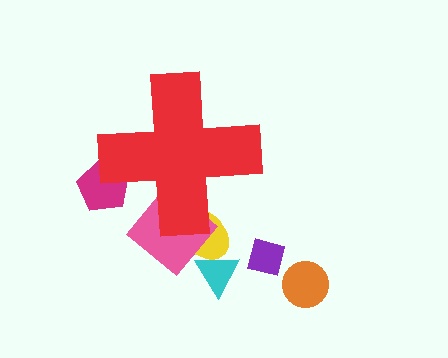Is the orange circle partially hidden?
No, the orange circle is fully visible.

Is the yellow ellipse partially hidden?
Yes, the yellow ellipse is partially hidden behind the red cross.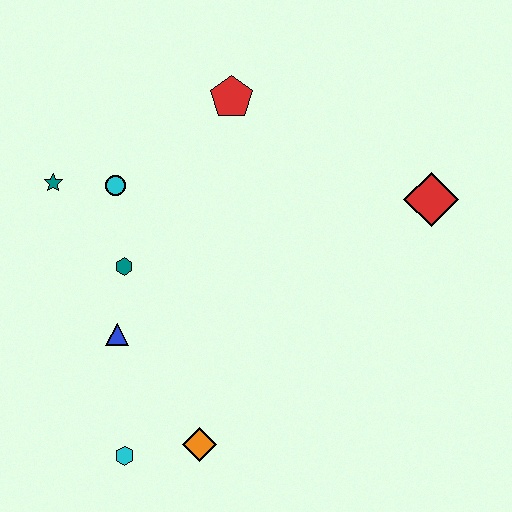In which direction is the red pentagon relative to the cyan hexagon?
The red pentagon is above the cyan hexagon.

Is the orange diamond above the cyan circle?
No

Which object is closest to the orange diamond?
The cyan hexagon is closest to the orange diamond.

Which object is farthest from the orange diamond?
The red pentagon is farthest from the orange diamond.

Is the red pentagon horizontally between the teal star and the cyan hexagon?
No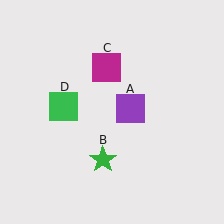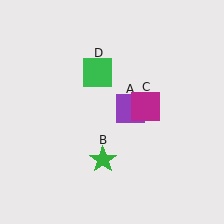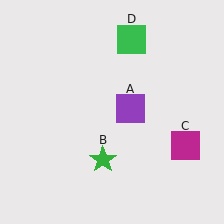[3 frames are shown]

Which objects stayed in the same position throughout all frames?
Purple square (object A) and green star (object B) remained stationary.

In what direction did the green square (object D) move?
The green square (object D) moved up and to the right.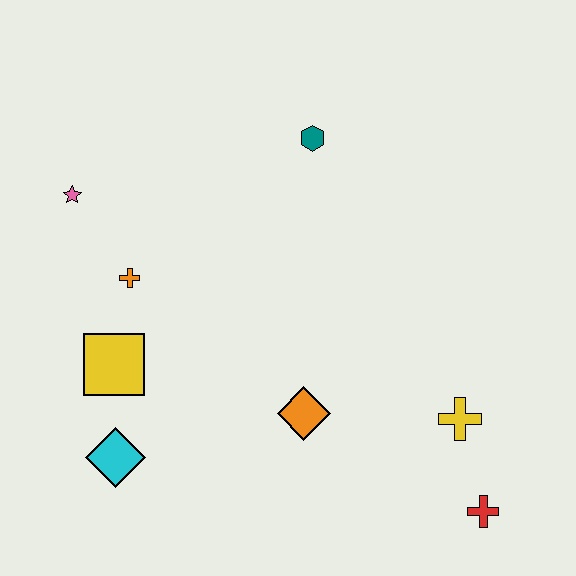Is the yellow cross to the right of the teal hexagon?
Yes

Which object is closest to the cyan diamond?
The yellow square is closest to the cyan diamond.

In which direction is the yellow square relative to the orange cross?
The yellow square is below the orange cross.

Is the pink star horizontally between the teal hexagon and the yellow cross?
No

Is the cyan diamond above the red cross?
Yes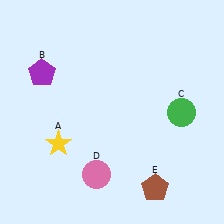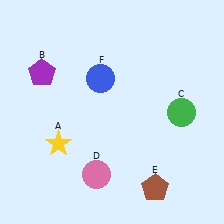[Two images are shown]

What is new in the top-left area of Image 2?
A blue circle (F) was added in the top-left area of Image 2.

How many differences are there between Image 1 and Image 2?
There is 1 difference between the two images.